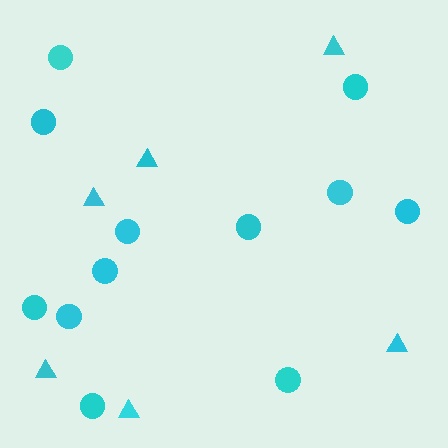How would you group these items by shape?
There are 2 groups: one group of triangles (6) and one group of circles (12).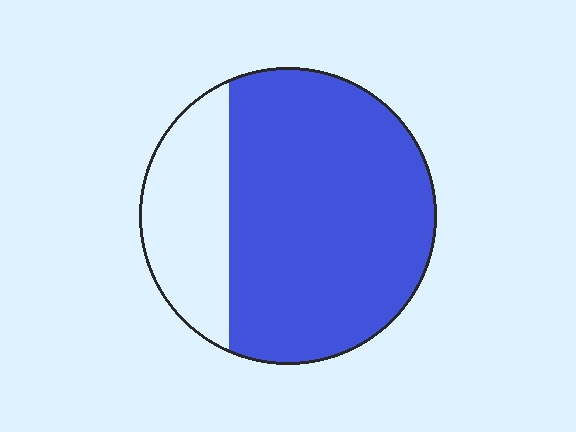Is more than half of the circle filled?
Yes.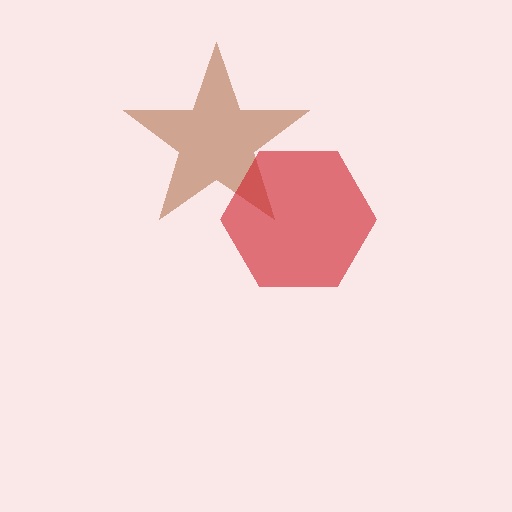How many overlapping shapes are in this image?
There are 2 overlapping shapes in the image.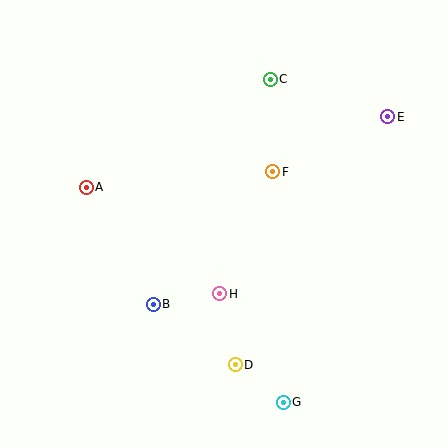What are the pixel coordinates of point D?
Point D is at (235, 365).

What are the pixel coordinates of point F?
Point F is at (273, 172).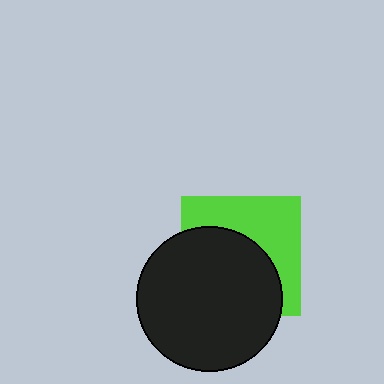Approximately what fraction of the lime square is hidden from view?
Roughly 55% of the lime square is hidden behind the black circle.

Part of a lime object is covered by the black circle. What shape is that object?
It is a square.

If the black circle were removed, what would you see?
You would see the complete lime square.